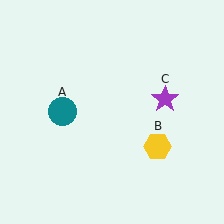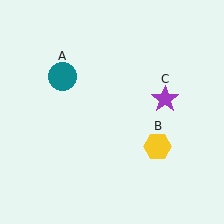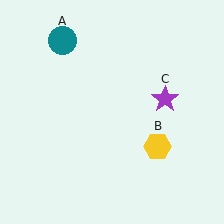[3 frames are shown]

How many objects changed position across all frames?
1 object changed position: teal circle (object A).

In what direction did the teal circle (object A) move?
The teal circle (object A) moved up.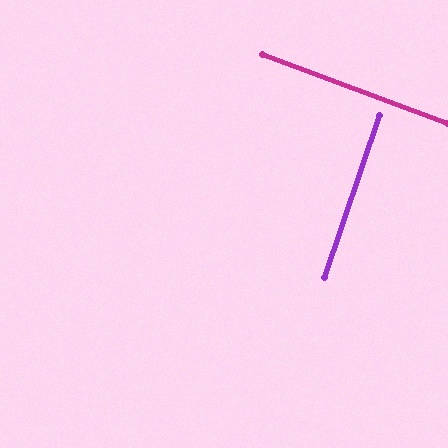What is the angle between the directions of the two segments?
Approximately 88 degrees.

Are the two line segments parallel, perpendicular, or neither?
Perpendicular — they meet at approximately 88°.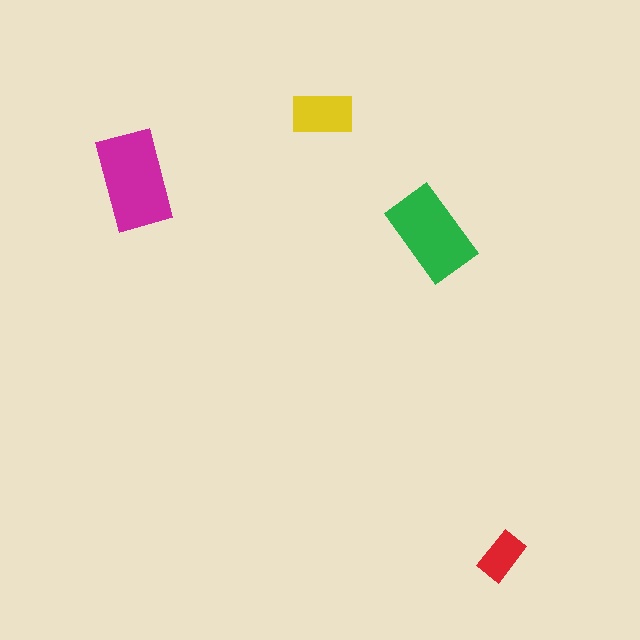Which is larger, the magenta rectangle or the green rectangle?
The magenta one.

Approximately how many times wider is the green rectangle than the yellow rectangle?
About 1.5 times wider.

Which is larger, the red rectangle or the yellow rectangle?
The yellow one.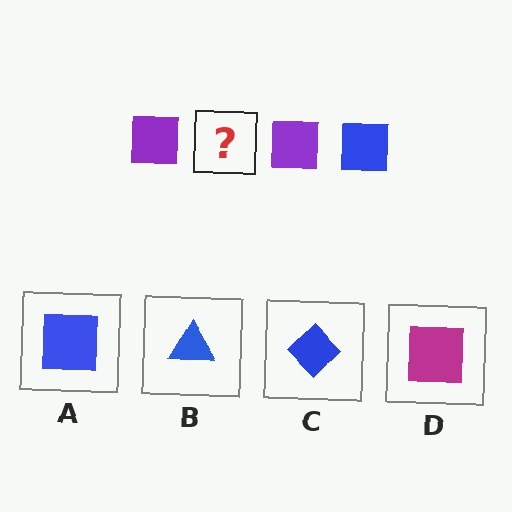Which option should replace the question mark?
Option A.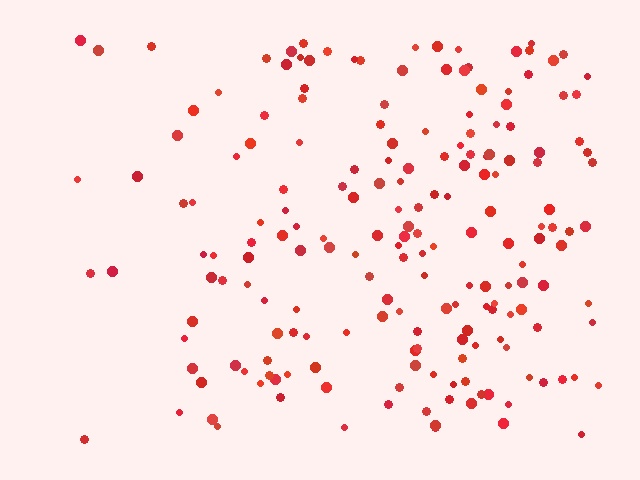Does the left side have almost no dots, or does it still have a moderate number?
Still a moderate number, just noticeably fewer than the right.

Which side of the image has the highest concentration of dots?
The right.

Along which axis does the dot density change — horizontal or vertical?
Horizontal.